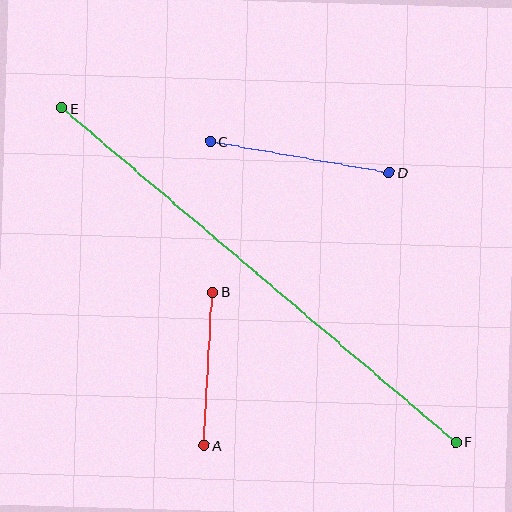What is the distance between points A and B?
The distance is approximately 154 pixels.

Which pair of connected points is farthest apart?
Points E and F are farthest apart.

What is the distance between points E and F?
The distance is approximately 517 pixels.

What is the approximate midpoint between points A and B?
The midpoint is at approximately (209, 369) pixels.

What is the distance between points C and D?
The distance is approximately 181 pixels.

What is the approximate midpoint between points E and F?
The midpoint is at approximately (259, 275) pixels.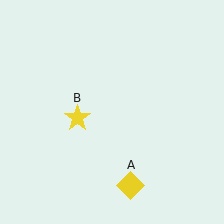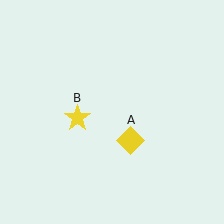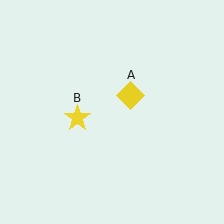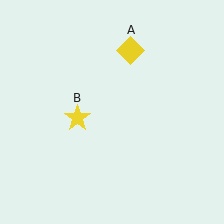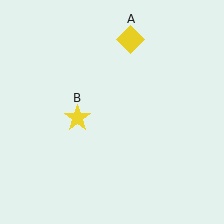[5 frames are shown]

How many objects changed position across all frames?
1 object changed position: yellow diamond (object A).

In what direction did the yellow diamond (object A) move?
The yellow diamond (object A) moved up.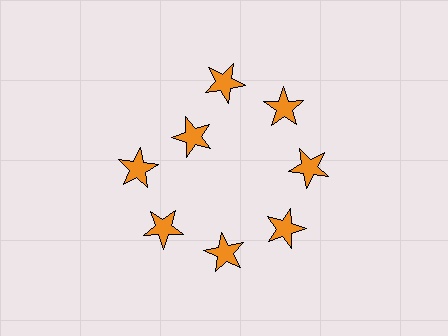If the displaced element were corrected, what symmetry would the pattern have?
It would have 8-fold rotational symmetry — the pattern would map onto itself every 45 degrees.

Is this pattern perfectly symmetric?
No. The 8 orange stars are arranged in a ring, but one element near the 10 o'clock position is pulled inward toward the center, breaking the 8-fold rotational symmetry.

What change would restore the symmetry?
The symmetry would be restored by moving it outward, back onto the ring so that all 8 stars sit at equal angles and equal distance from the center.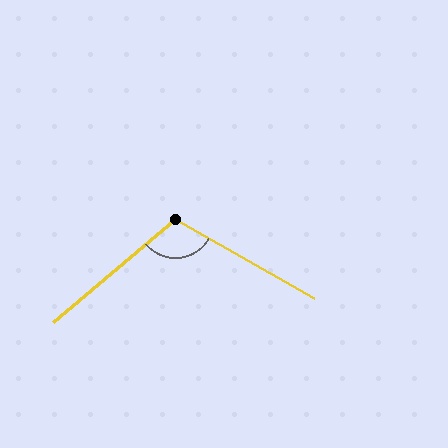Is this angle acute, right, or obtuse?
It is obtuse.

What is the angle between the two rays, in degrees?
Approximately 110 degrees.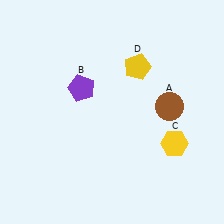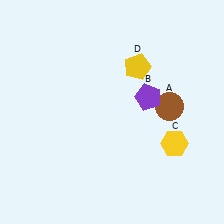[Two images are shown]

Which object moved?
The purple pentagon (B) moved right.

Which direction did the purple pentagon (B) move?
The purple pentagon (B) moved right.